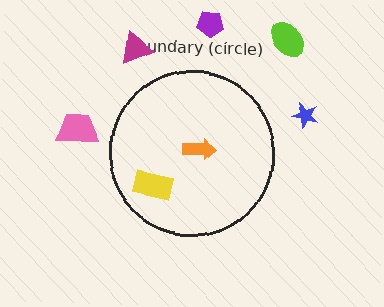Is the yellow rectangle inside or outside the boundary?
Inside.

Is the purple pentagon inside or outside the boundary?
Outside.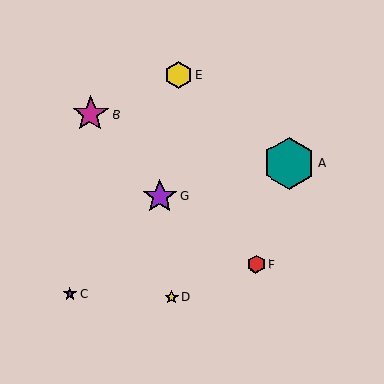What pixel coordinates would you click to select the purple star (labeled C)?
Click at (70, 294) to select the purple star C.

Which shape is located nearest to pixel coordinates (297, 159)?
The teal hexagon (labeled A) at (289, 163) is nearest to that location.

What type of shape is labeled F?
Shape F is a red hexagon.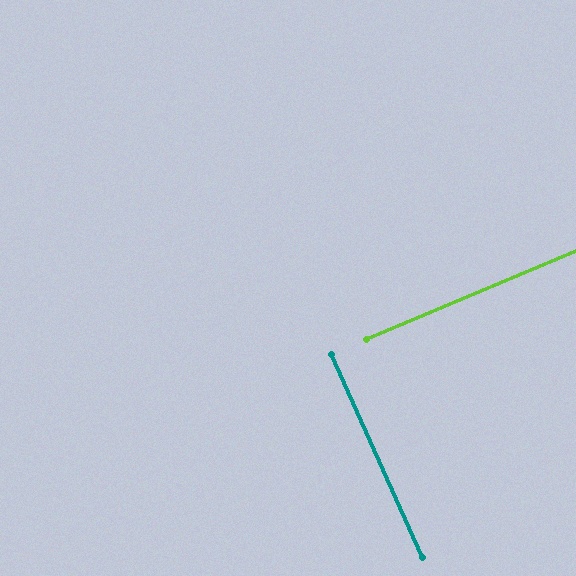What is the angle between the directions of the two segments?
Approximately 89 degrees.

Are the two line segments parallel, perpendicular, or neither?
Perpendicular — they meet at approximately 89°.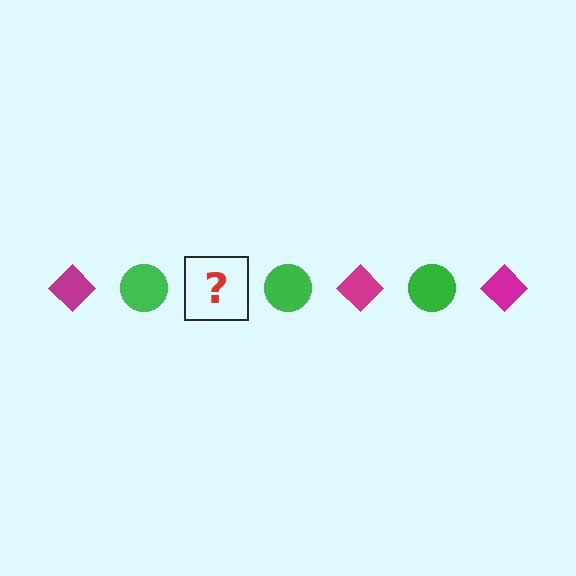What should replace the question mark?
The question mark should be replaced with a magenta diamond.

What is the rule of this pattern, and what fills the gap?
The rule is that the pattern alternates between magenta diamond and green circle. The gap should be filled with a magenta diamond.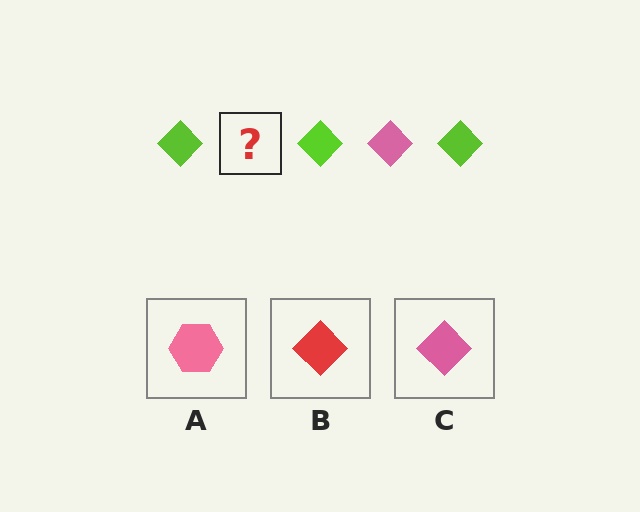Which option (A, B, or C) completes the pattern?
C.